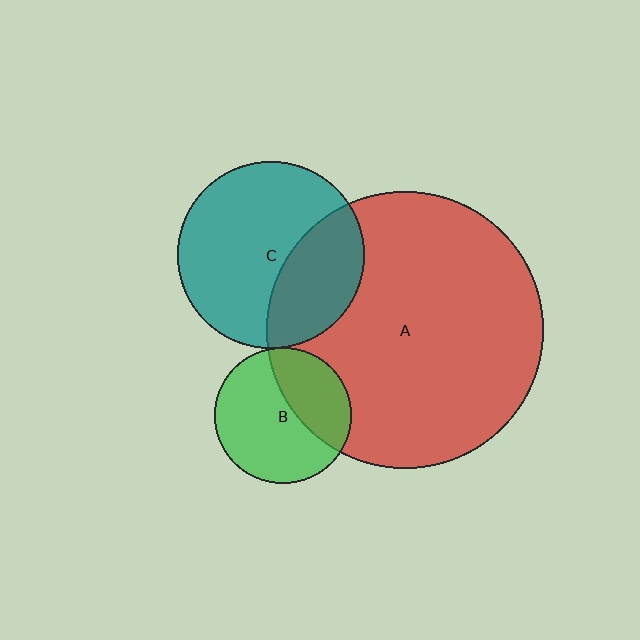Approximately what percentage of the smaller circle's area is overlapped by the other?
Approximately 5%.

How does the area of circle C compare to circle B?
Approximately 1.9 times.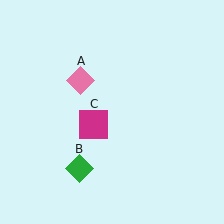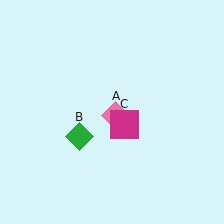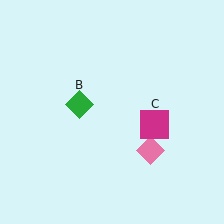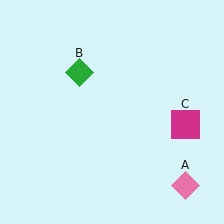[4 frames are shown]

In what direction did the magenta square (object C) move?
The magenta square (object C) moved right.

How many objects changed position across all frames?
3 objects changed position: pink diamond (object A), green diamond (object B), magenta square (object C).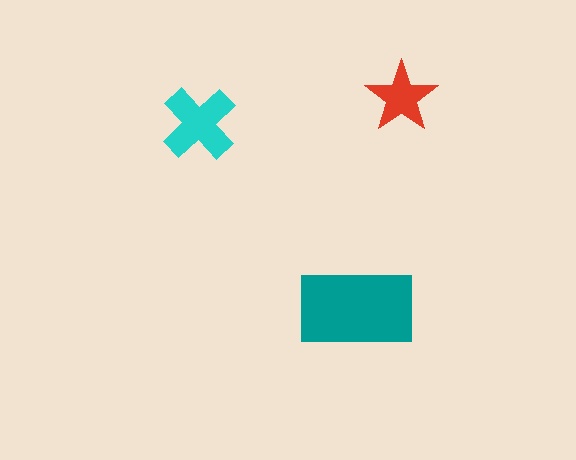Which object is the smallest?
The red star.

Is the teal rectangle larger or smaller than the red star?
Larger.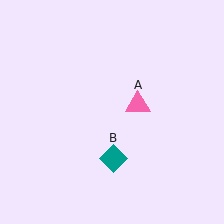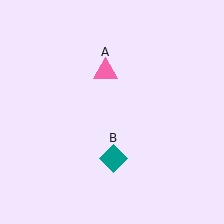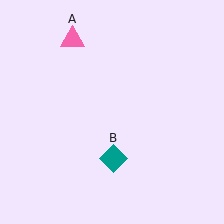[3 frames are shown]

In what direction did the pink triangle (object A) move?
The pink triangle (object A) moved up and to the left.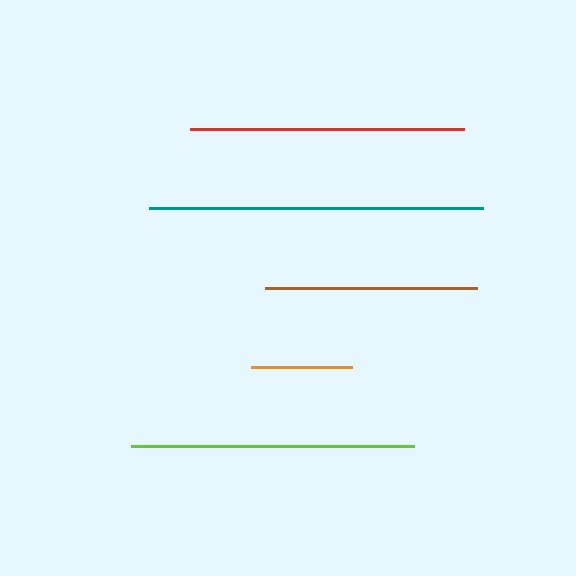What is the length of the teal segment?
The teal segment is approximately 335 pixels long.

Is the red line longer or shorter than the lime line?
The lime line is longer than the red line.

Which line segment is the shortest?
The orange line is the shortest at approximately 102 pixels.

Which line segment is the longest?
The teal line is the longest at approximately 335 pixels.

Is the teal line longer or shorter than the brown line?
The teal line is longer than the brown line.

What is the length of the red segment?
The red segment is approximately 275 pixels long.